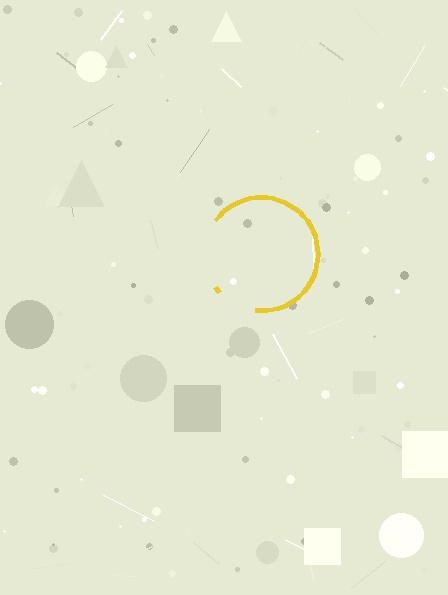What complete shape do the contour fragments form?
The contour fragments form a circle.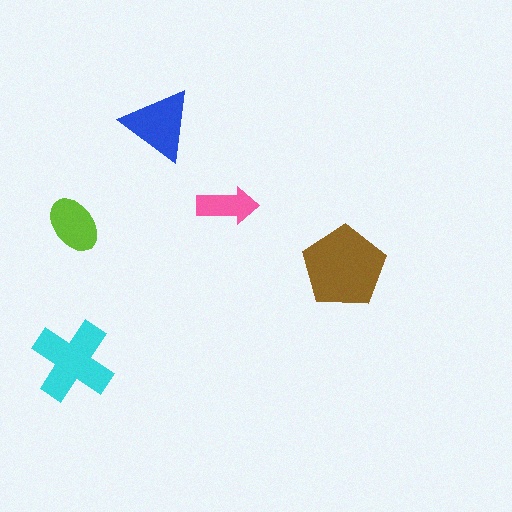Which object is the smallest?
The pink arrow.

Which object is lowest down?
The cyan cross is bottommost.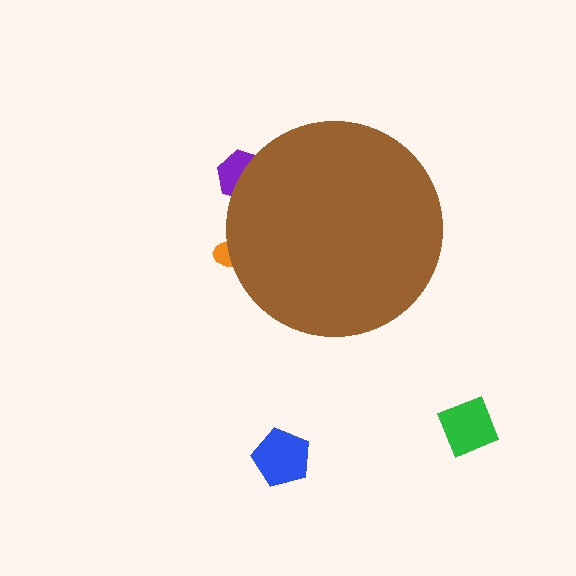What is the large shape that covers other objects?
A brown circle.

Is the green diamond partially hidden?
No, the green diamond is fully visible.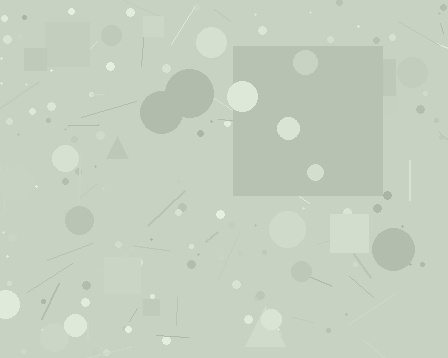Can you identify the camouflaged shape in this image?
The camouflaged shape is a square.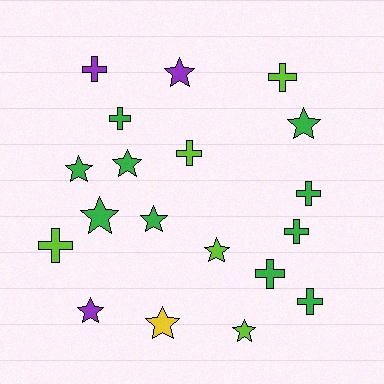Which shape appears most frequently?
Star, with 10 objects.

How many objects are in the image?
There are 19 objects.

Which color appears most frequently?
Green, with 10 objects.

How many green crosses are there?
There are 5 green crosses.